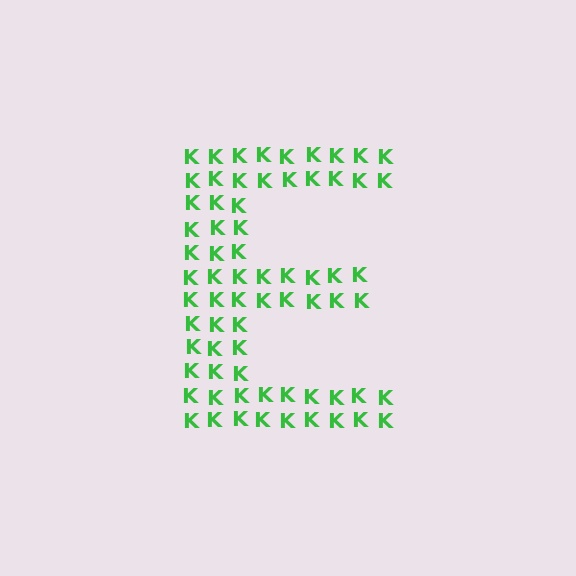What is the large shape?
The large shape is the letter E.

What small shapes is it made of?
It is made of small letter K's.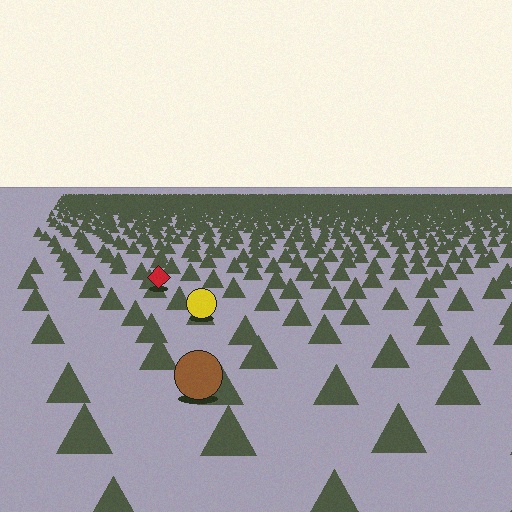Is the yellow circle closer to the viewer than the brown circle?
No. The brown circle is closer — you can tell from the texture gradient: the ground texture is coarser near it.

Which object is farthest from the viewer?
The red diamond is farthest from the viewer. It appears smaller and the ground texture around it is denser.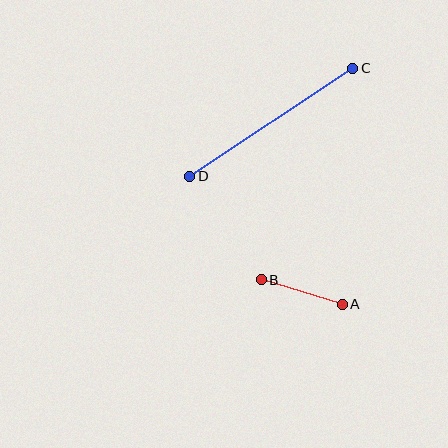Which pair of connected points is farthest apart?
Points C and D are farthest apart.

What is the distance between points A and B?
The distance is approximately 84 pixels.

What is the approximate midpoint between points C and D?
The midpoint is at approximately (271, 122) pixels.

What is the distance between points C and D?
The distance is approximately 195 pixels.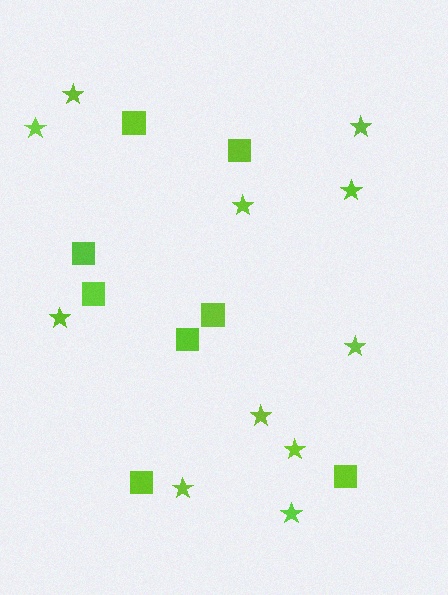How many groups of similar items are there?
There are 2 groups: one group of stars (11) and one group of squares (8).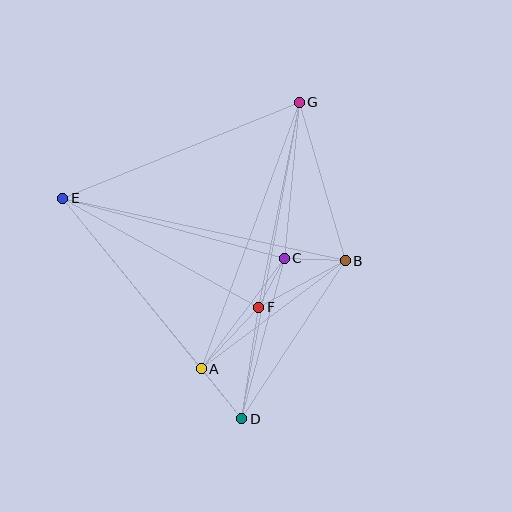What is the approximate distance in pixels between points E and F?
The distance between E and F is approximately 224 pixels.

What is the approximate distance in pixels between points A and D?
The distance between A and D is approximately 65 pixels.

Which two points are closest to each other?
Points C and F are closest to each other.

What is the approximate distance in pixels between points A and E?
The distance between A and E is approximately 220 pixels.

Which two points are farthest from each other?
Points D and G are farthest from each other.